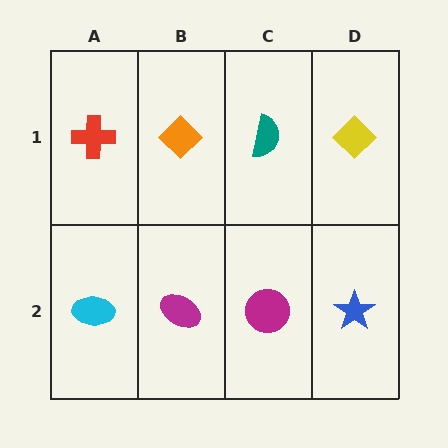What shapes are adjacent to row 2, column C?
A teal semicircle (row 1, column C), a magenta ellipse (row 2, column B), a blue star (row 2, column D).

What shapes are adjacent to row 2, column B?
An orange diamond (row 1, column B), a cyan ellipse (row 2, column A), a magenta circle (row 2, column C).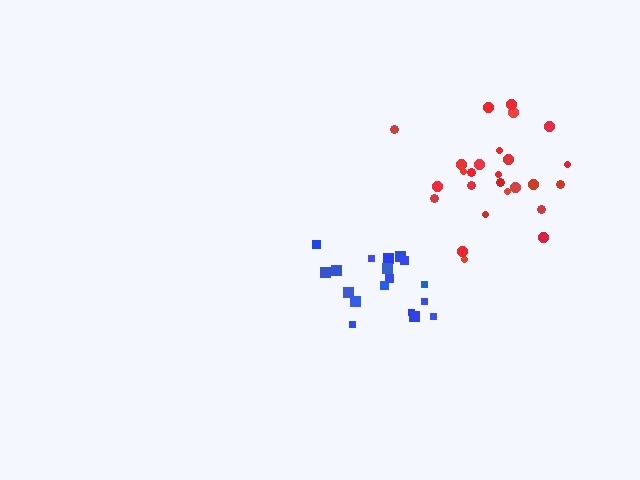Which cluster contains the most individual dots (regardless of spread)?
Red (26).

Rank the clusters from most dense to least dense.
red, blue.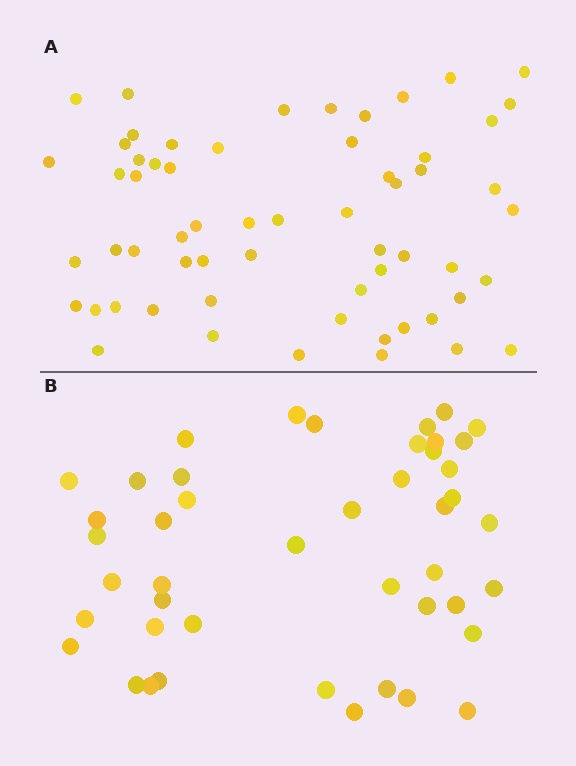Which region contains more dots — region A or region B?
Region A (the top region) has more dots.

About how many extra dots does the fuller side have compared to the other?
Region A has approximately 15 more dots than region B.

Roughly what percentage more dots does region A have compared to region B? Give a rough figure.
About 35% more.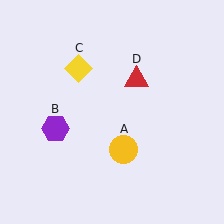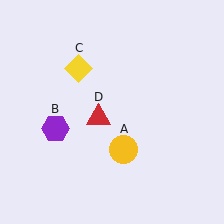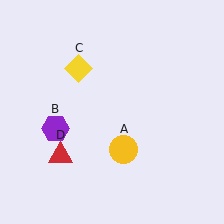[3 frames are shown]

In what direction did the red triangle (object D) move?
The red triangle (object D) moved down and to the left.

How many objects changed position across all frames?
1 object changed position: red triangle (object D).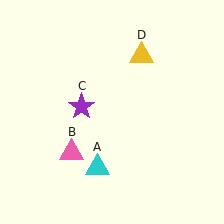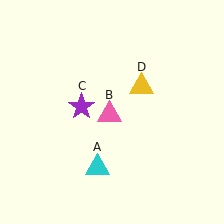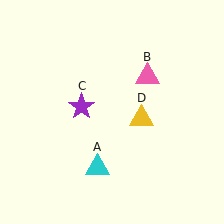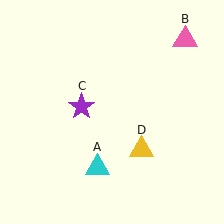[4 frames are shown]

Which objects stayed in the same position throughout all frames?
Cyan triangle (object A) and purple star (object C) remained stationary.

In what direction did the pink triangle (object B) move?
The pink triangle (object B) moved up and to the right.